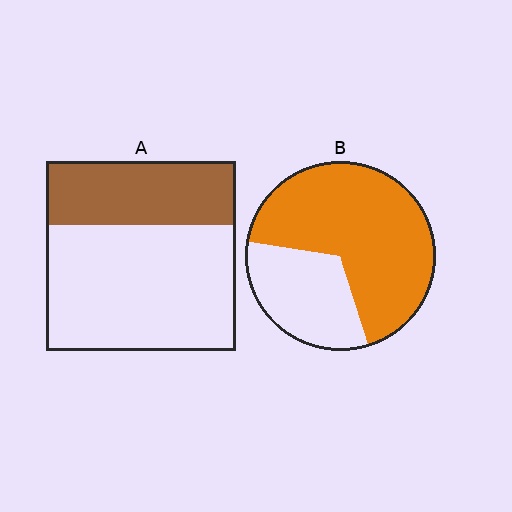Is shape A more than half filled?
No.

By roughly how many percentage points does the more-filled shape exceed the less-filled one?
By roughly 35 percentage points (B over A).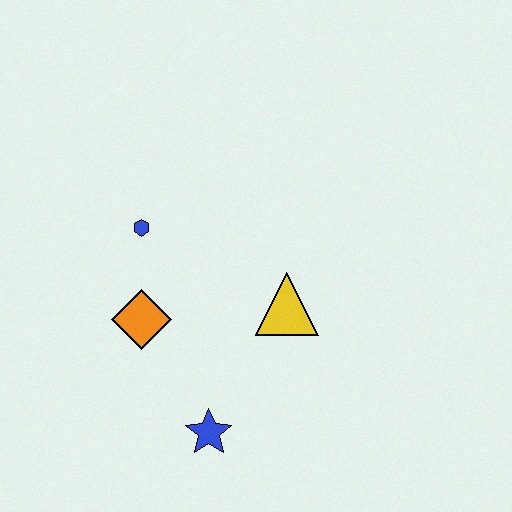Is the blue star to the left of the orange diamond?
No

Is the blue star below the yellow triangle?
Yes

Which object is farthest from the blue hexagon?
The blue star is farthest from the blue hexagon.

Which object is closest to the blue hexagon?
The orange diamond is closest to the blue hexagon.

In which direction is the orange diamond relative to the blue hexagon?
The orange diamond is below the blue hexagon.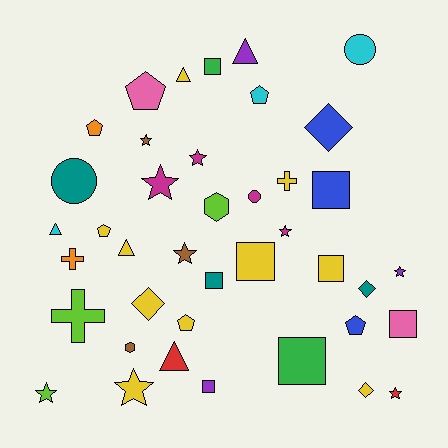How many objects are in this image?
There are 40 objects.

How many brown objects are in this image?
There are 3 brown objects.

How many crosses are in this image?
There are 3 crosses.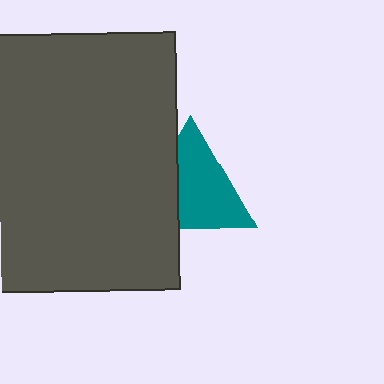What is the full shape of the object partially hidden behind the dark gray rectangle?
The partially hidden object is a teal triangle.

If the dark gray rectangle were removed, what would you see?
You would see the complete teal triangle.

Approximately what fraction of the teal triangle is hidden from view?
Roughly 33% of the teal triangle is hidden behind the dark gray rectangle.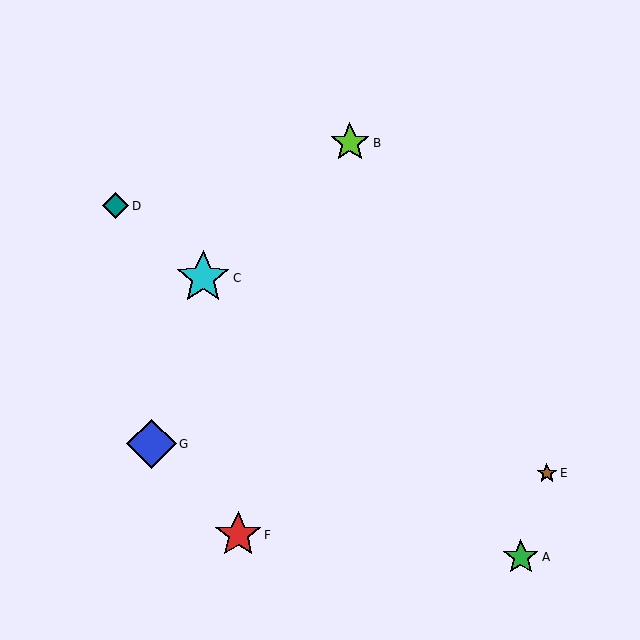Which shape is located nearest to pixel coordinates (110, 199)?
The teal diamond (labeled D) at (115, 206) is nearest to that location.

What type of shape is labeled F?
Shape F is a red star.